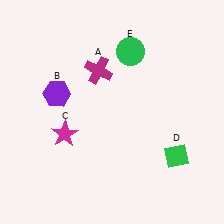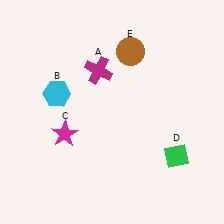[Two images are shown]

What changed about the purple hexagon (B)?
In Image 1, B is purple. In Image 2, it changed to cyan.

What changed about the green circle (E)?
In Image 1, E is green. In Image 2, it changed to brown.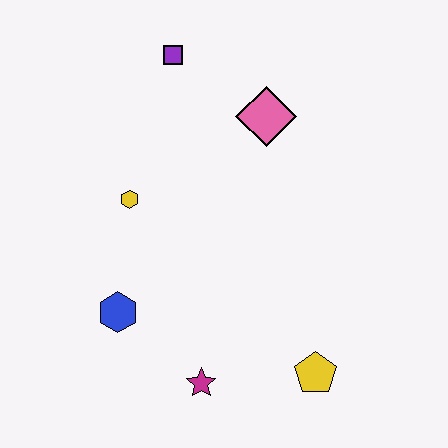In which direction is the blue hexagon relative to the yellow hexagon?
The blue hexagon is below the yellow hexagon.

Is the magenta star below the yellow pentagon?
Yes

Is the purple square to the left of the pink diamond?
Yes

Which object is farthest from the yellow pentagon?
The purple square is farthest from the yellow pentagon.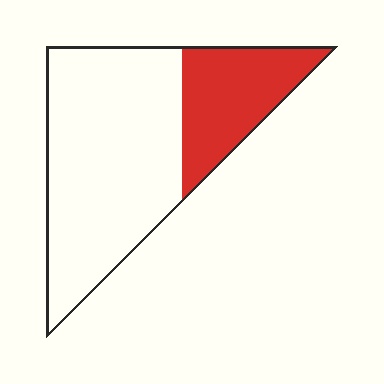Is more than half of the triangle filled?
No.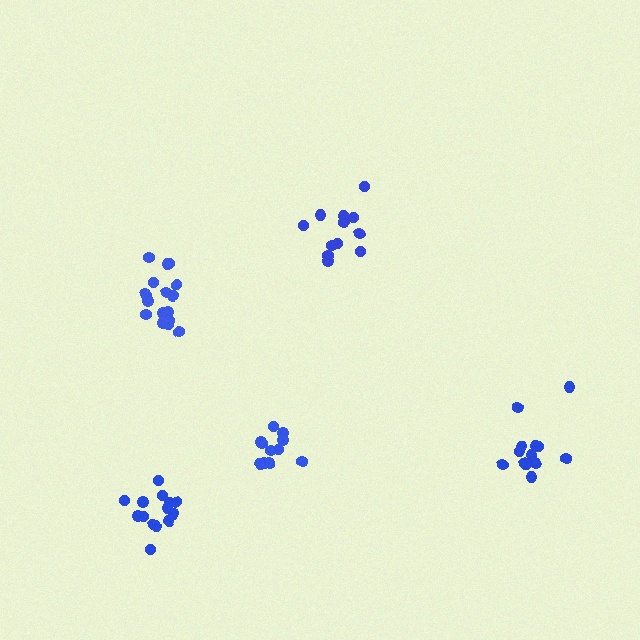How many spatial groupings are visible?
There are 5 spatial groupings.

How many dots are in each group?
Group 1: 16 dots, Group 2: 14 dots, Group 3: 11 dots, Group 4: 12 dots, Group 5: 13 dots (66 total).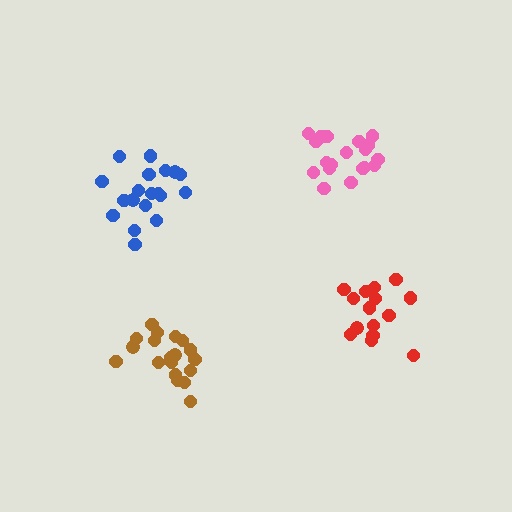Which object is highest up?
The pink cluster is topmost.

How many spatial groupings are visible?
There are 4 spatial groupings.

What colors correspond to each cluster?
The clusters are colored: red, brown, pink, blue.